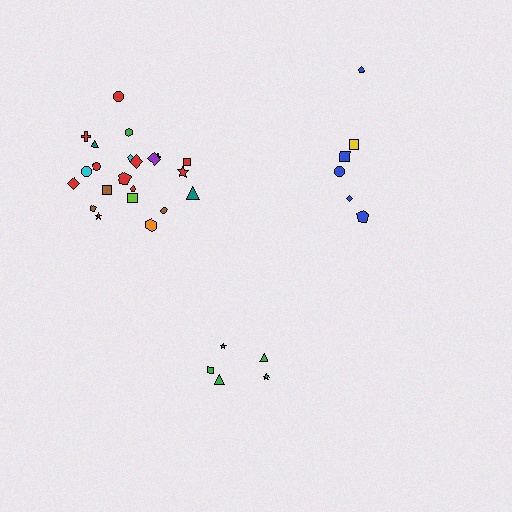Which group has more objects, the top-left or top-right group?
The top-left group.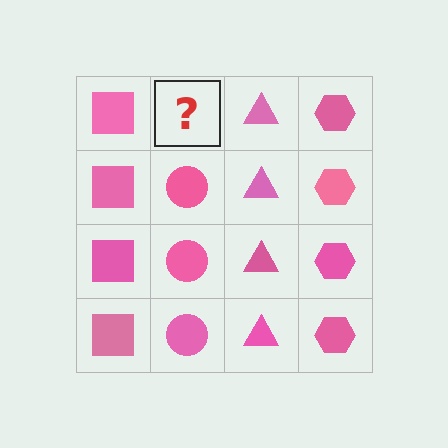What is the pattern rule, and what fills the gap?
The rule is that each column has a consistent shape. The gap should be filled with a pink circle.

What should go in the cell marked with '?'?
The missing cell should contain a pink circle.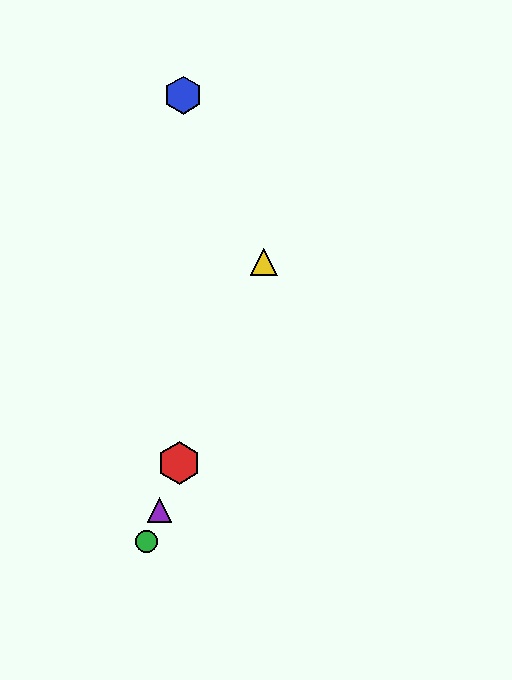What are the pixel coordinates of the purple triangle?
The purple triangle is at (159, 510).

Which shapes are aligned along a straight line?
The red hexagon, the green circle, the yellow triangle, the purple triangle are aligned along a straight line.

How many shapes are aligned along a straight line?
4 shapes (the red hexagon, the green circle, the yellow triangle, the purple triangle) are aligned along a straight line.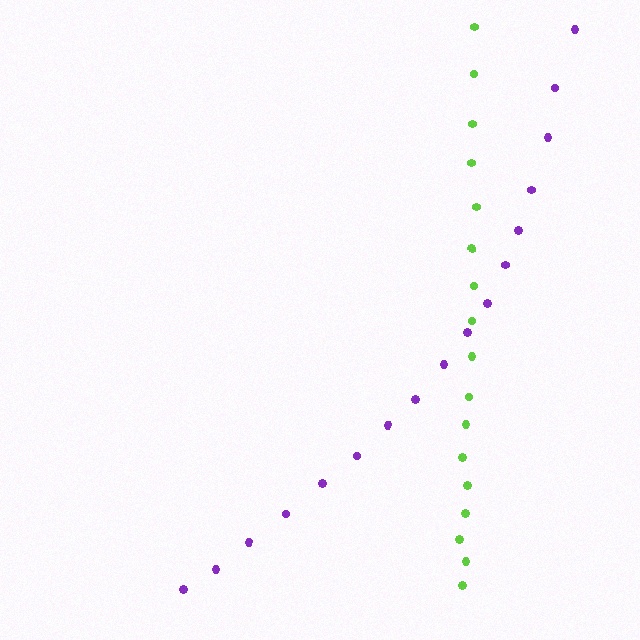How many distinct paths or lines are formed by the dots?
There are 2 distinct paths.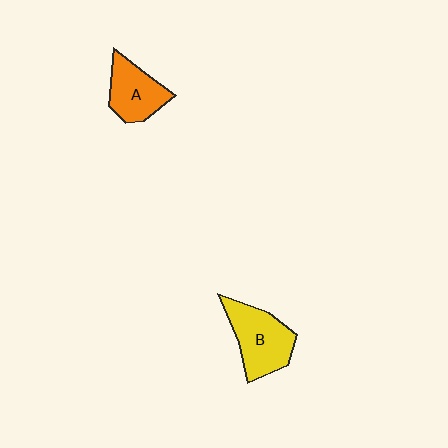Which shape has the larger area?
Shape B (yellow).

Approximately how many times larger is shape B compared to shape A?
Approximately 1.3 times.